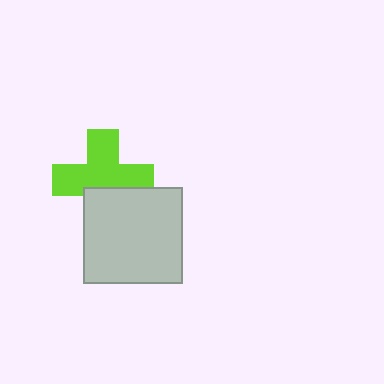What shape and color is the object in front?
The object in front is a light gray rectangle.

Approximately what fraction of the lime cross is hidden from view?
Roughly 31% of the lime cross is hidden behind the light gray rectangle.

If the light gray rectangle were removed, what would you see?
You would see the complete lime cross.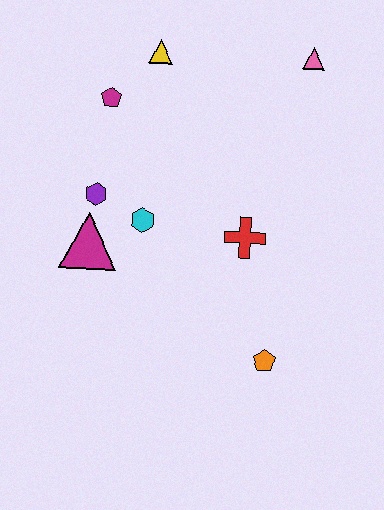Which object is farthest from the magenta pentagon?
The orange pentagon is farthest from the magenta pentagon.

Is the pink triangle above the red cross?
Yes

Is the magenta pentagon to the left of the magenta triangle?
No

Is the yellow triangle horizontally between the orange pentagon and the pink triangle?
No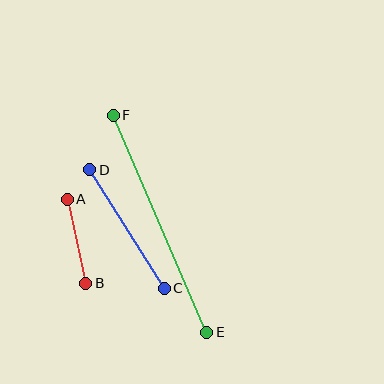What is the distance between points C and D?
The distance is approximately 140 pixels.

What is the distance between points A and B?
The distance is approximately 86 pixels.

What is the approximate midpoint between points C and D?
The midpoint is at approximately (127, 229) pixels.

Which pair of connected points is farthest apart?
Points E and F are farthest apart.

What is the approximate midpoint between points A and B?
The midpoint is at approximately (76, 241) pixels.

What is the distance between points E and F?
The distance is approximately 237 pixels.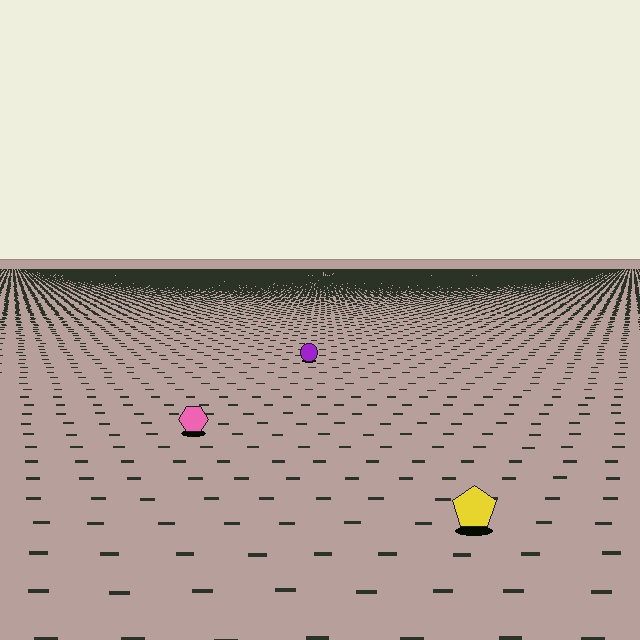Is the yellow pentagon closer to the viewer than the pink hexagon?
Yes. The yellow pentagon is closer — you can tell from the texture gradient: the ground texture is coarser near it.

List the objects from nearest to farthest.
From nearest to farthest: the yellow pentagon, the pink hexagon, the purple circle.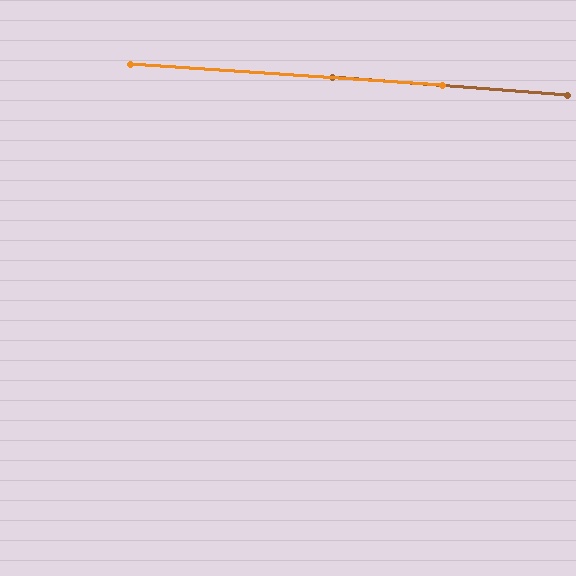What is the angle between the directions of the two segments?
Approximately 0 degrees.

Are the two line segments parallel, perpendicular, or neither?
Parallel — their directions differ by only 0.4°.